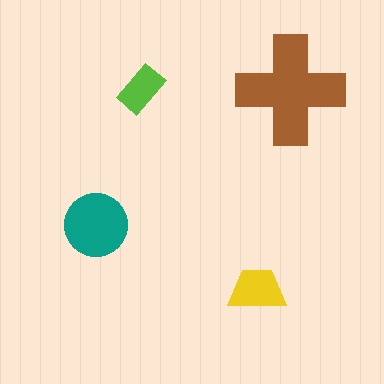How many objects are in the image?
There are 4 objects in the image.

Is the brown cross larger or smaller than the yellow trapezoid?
Larger.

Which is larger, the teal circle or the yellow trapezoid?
The teal circle.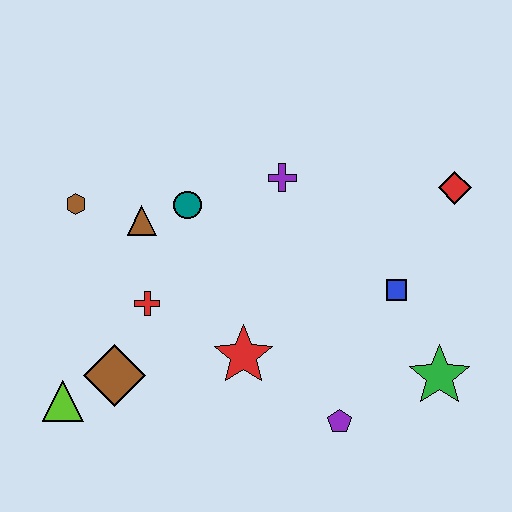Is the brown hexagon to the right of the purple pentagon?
No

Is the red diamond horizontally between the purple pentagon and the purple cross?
No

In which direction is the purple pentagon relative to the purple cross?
The purple pentagon is below the purple cross.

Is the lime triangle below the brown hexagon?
Yes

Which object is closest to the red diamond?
The blue square is closest to the red diamond.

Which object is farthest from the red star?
The red diamond is farthest from the red star.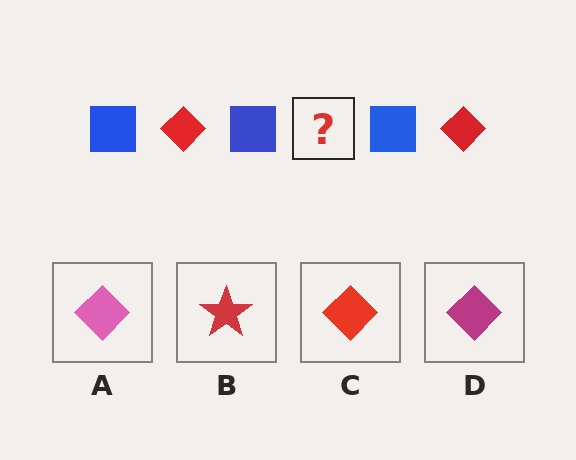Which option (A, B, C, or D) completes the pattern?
C.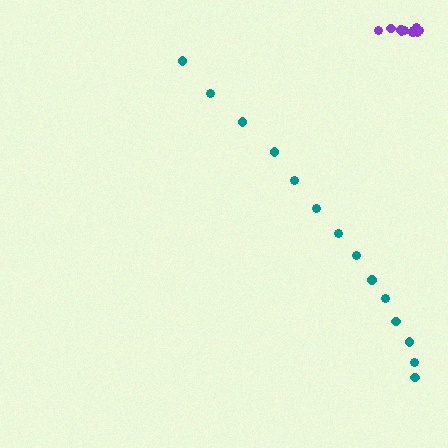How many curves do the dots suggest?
There are 2 distinct paths.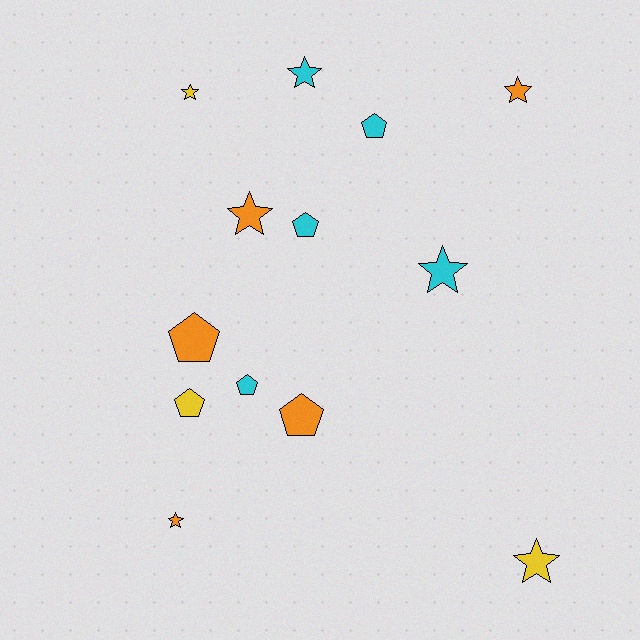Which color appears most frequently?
Orange, with 5 objects.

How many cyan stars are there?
There are 2 cyan stars.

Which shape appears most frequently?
Star, with 7 objects.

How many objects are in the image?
There are 13 objects.